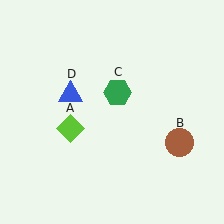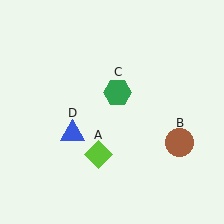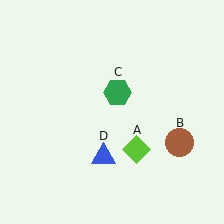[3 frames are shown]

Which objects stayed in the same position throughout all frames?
Brown circle (object B) and green hexagon (object C) remained stationary.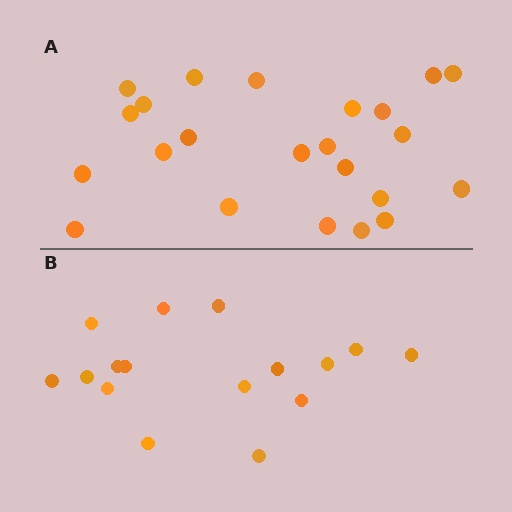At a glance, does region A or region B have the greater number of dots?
Region A (the top region) has more dots.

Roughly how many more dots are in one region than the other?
Region A has roughly 8 or so more dots than region B.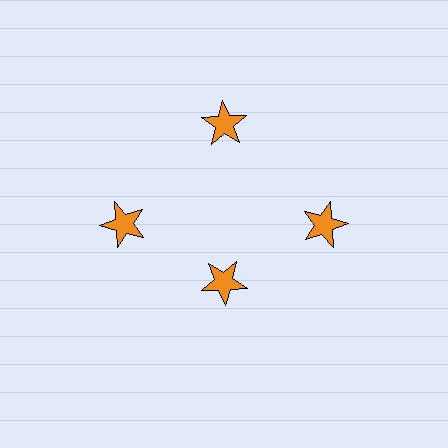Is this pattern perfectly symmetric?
No. The 4 orange stars are arranged in a ring, but one element near the 6 o'clock position is pulled inward toward the center, breaking the 4-fold rotational symmetry.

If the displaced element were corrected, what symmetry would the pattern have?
It would have 4-fold rotational symmetry — the pattern would map onto itself every 90 degrees.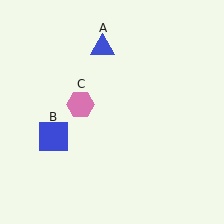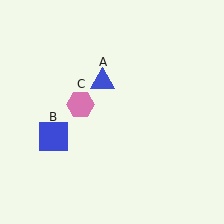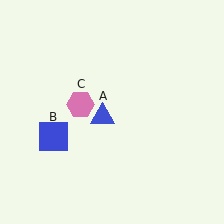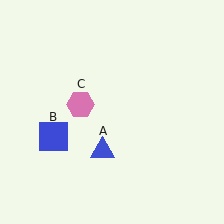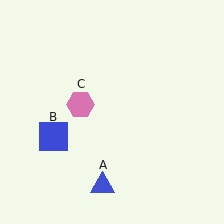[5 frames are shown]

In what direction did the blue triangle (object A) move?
The blue triangle (object A) moved down.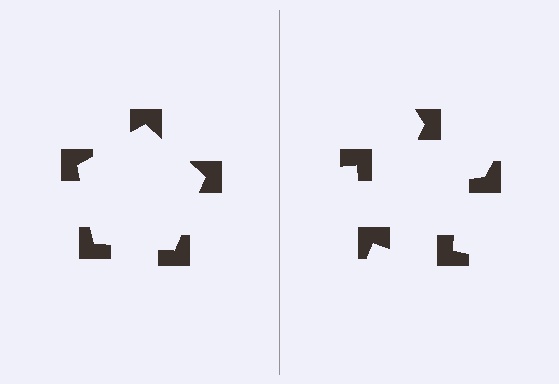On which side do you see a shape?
An illusory pentagon appears on the left side. On the right side the wedge cuts are rotated, so no coherent shape forms.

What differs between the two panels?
The notched squares are positioned identically on both sides; only the wedge orientations differ. On the left they align to a pentagon; on the right they are misaligned.